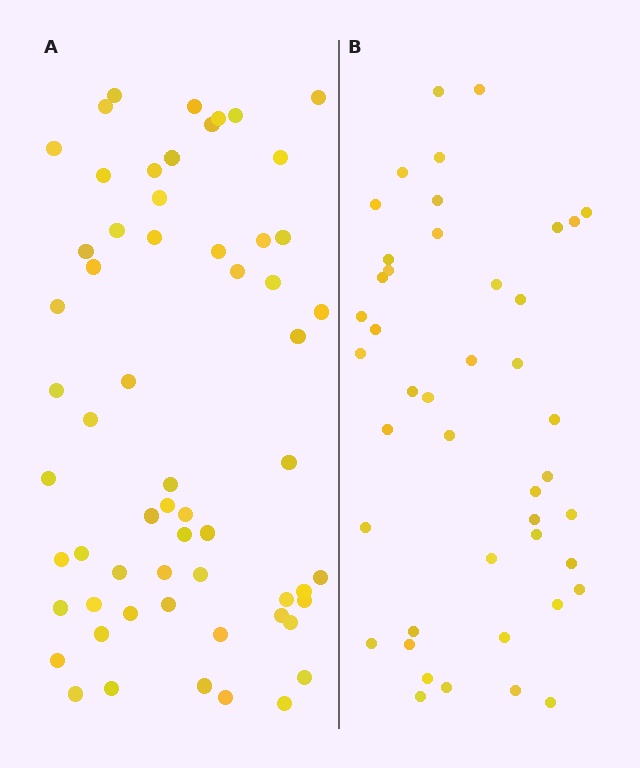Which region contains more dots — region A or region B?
Region A (the left region) has more dots.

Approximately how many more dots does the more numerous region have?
Region A has approximately 15 more dots than region B.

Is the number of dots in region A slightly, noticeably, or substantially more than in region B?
Region A has noticeably more, but not dramatically so. The ratio is roughly 1.4 to 1.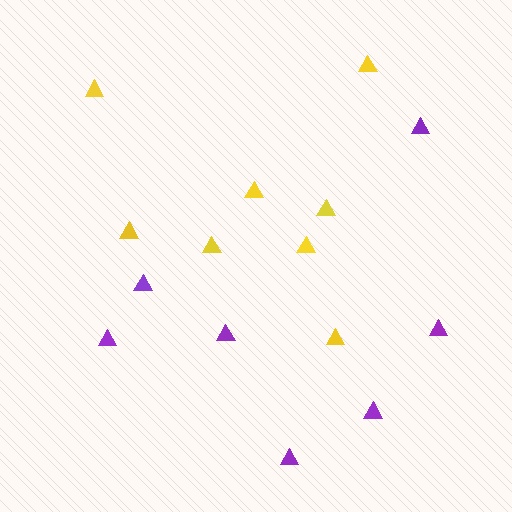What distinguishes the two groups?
There are 2 groups: one group of yellow triangles (8) and one group of purple triangles (7).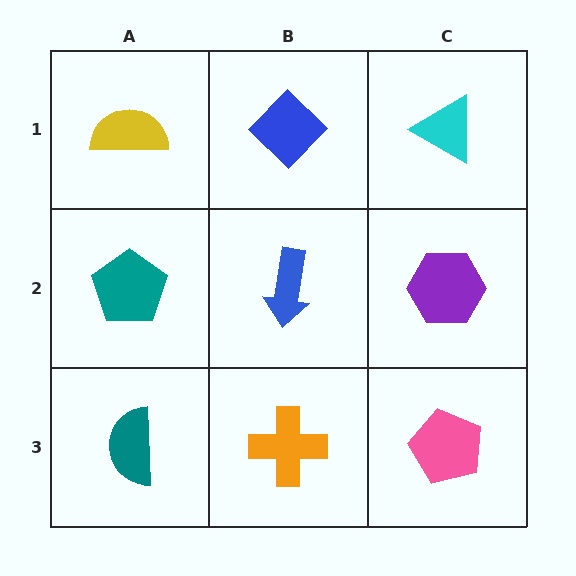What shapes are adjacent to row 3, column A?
A teal pentagon (row 2, column A), an orange cross (row 3, column B).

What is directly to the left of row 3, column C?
An orange cross.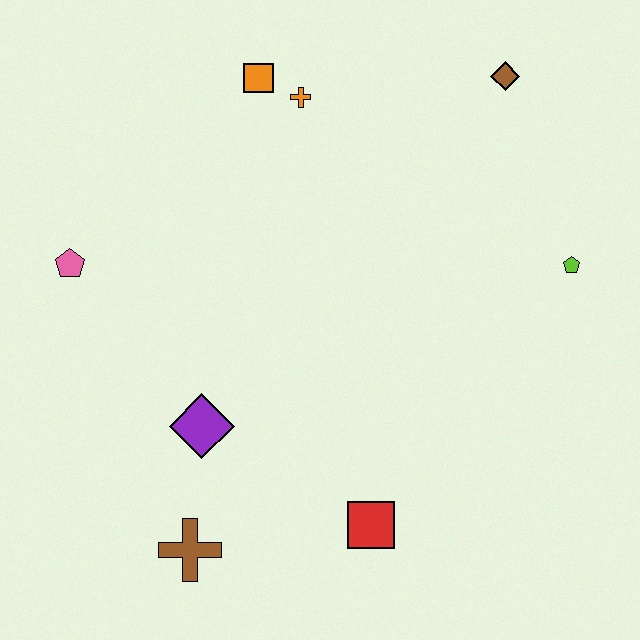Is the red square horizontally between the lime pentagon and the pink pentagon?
Yes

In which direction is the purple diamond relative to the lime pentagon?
The purple diamond is to the left of the lime pentagon.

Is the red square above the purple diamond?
No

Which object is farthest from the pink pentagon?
The lime pentagon is farthest from the pink pentagon.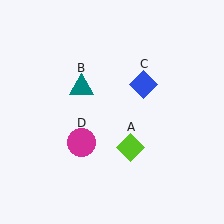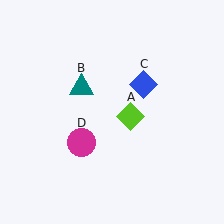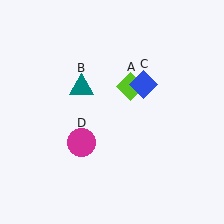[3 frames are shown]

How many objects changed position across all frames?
1 object changed position: lime diamond (object A).